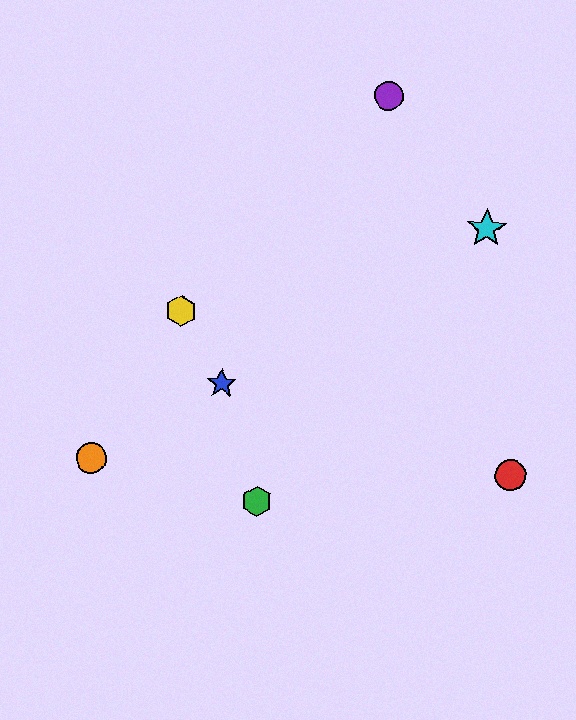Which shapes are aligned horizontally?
The red circle, the orange circle are aligned horizontally.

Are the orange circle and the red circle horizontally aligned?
Yes, both are at y≈458.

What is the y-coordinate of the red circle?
The red circle is at y≈475.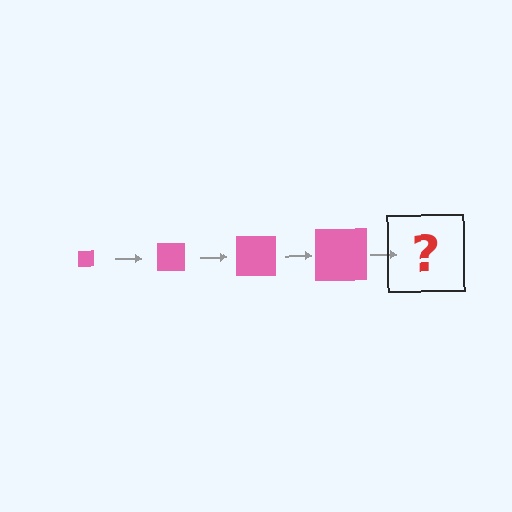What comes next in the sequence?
The next element should be a pink square, larger than the previous one.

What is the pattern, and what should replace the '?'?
The pattern is that the square gets progressively larger each step. The '?' should be a pink square, larger than the previous one.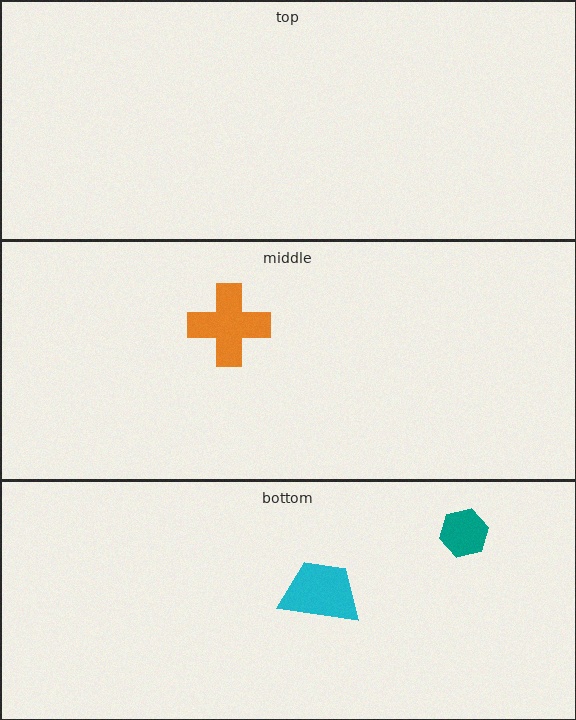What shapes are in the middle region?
The orange cross.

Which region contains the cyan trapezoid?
The bottom region.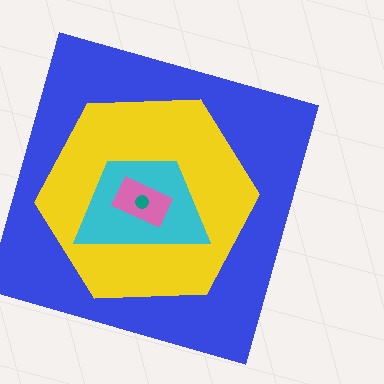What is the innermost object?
The teal circle.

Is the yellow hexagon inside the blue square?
Yes.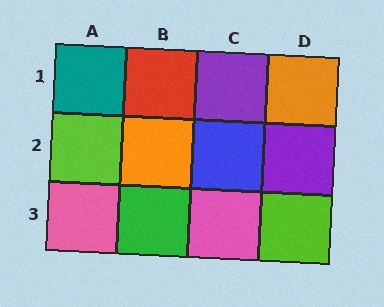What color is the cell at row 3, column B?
Green.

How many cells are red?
1 cell is red.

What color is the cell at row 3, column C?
Pink.